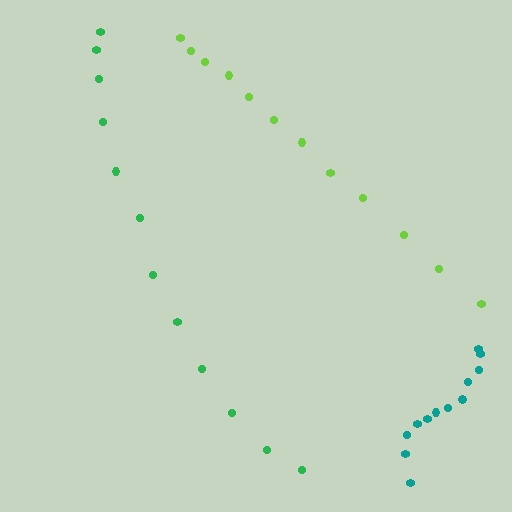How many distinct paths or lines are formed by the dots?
There are 3 distinct paths.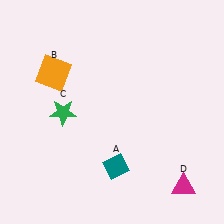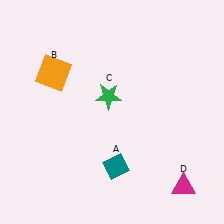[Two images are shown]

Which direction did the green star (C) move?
The green star (C) moved right.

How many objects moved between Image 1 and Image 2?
1 object moved between the two images.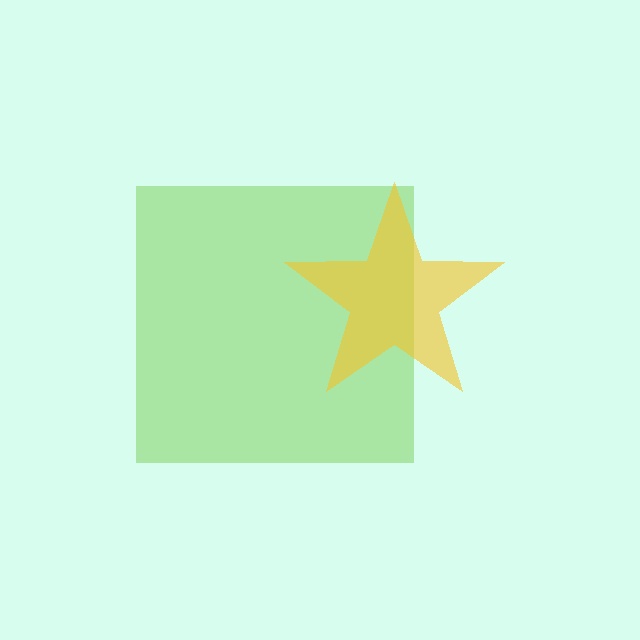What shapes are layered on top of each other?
The layered shapes are: a lime square, a yellow star.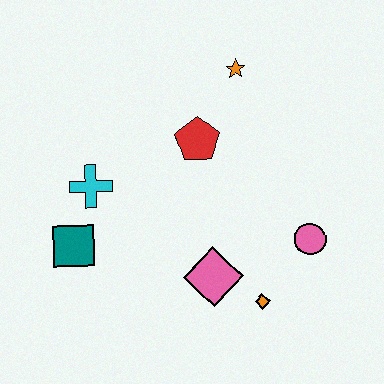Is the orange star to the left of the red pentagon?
No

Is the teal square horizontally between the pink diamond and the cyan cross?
No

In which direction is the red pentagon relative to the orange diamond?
The red pentagon is above the orange diamond.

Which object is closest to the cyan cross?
The teal square is closest to the cyan cross.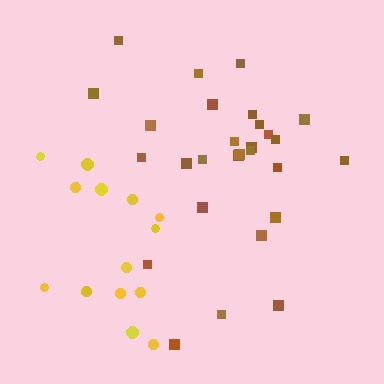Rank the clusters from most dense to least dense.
brown, yellow.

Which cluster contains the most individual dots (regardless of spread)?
Brown (28).